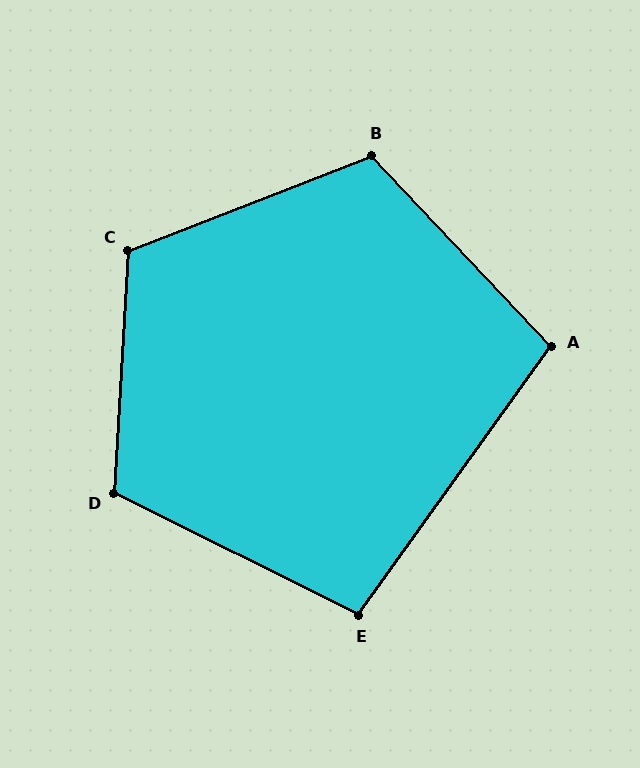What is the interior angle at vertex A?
Approximately 101 degrees (obtuse).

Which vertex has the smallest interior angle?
E, at approximately 99 degrees.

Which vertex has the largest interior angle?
C, at approximately 115 degrees.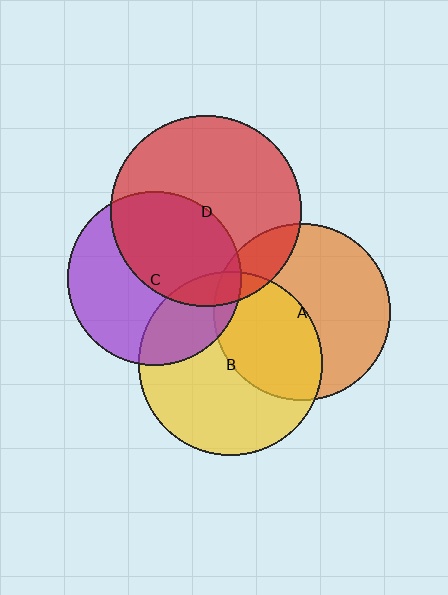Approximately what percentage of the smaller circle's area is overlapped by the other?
Approximately 40%.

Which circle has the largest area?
Circle D (red).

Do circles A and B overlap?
Yes.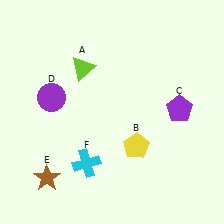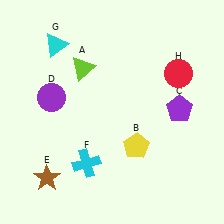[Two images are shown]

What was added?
A cyan triangle (G), a red circle (H) were added in Image 2.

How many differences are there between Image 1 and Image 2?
There are 2 differences between the two images.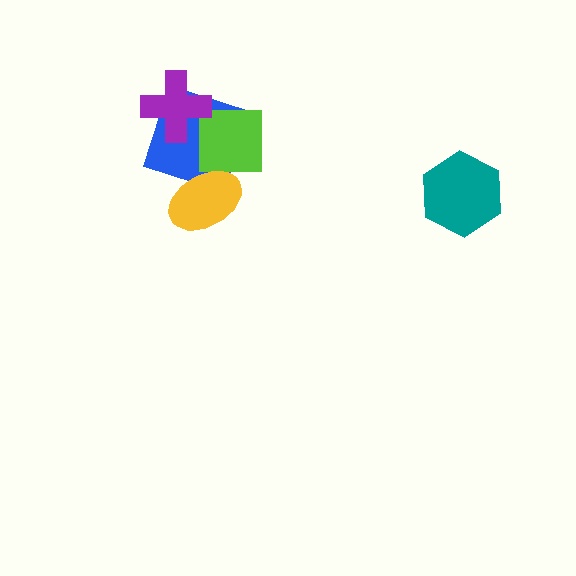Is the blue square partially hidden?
Yes, it is partially covered by another shape.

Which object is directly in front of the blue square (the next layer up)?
The lime square is directly in front of the blue square.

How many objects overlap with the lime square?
1 object overlaps with the lime square.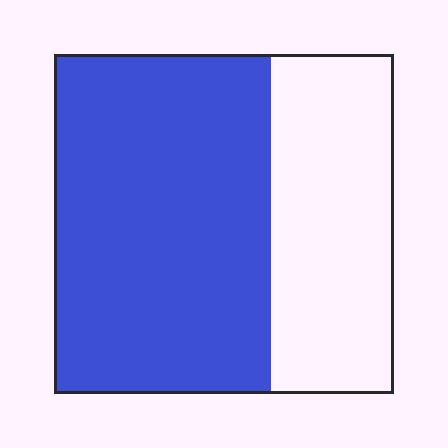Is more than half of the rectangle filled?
Yes.